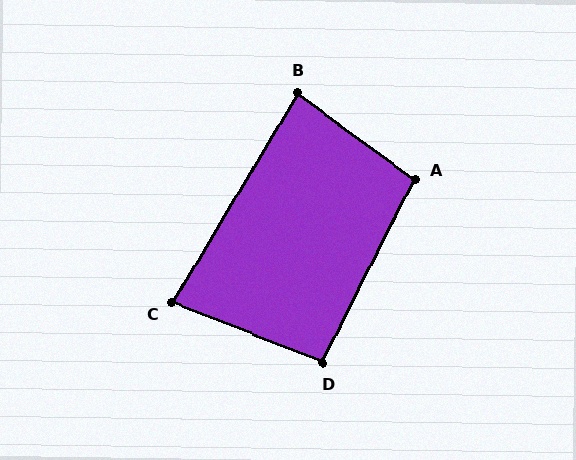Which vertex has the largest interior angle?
A, at approximately 99 degrees.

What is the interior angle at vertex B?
Approximately 85 degrees (acute).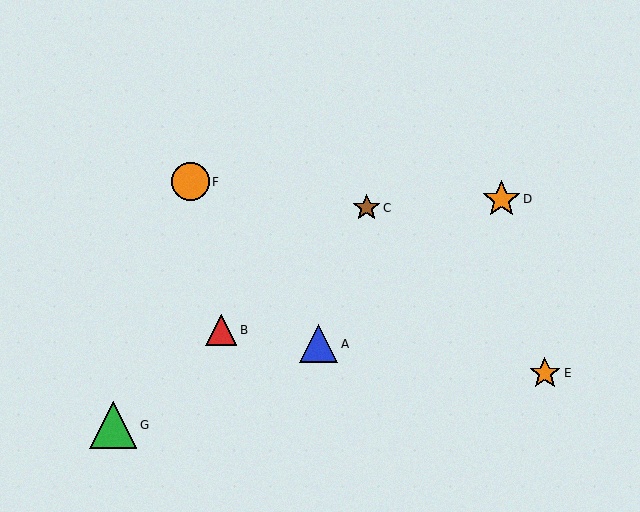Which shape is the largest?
The green triangle (labeled G) is the largest.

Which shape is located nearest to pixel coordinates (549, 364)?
The orange star (labeled E) at (545, 373) is nearest to that location.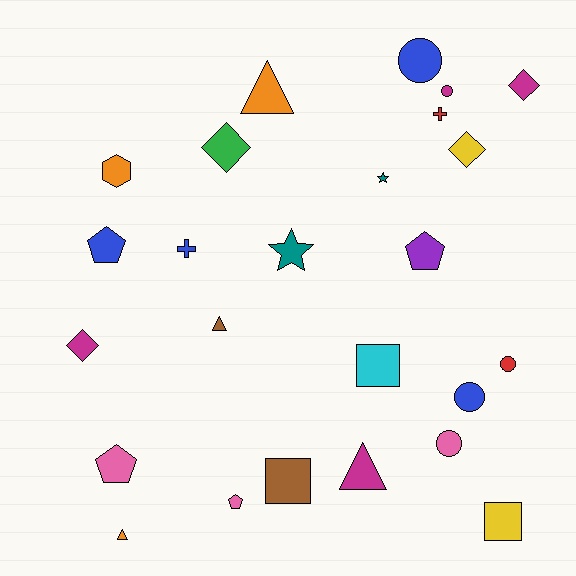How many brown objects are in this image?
There are 2 brown objects.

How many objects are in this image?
There are 25 objects.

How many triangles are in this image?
There are 4 triangles.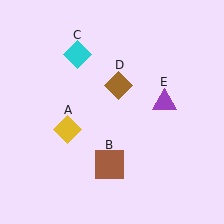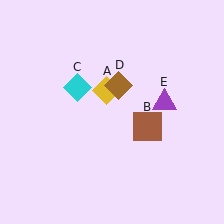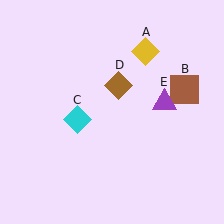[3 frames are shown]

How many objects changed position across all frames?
3 objects changed position: yellow diamond (object A), brown square (object B), cyan diamond (object C).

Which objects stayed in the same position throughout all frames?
Brown diamond (object D) and purple triangle (object E) remained stationary.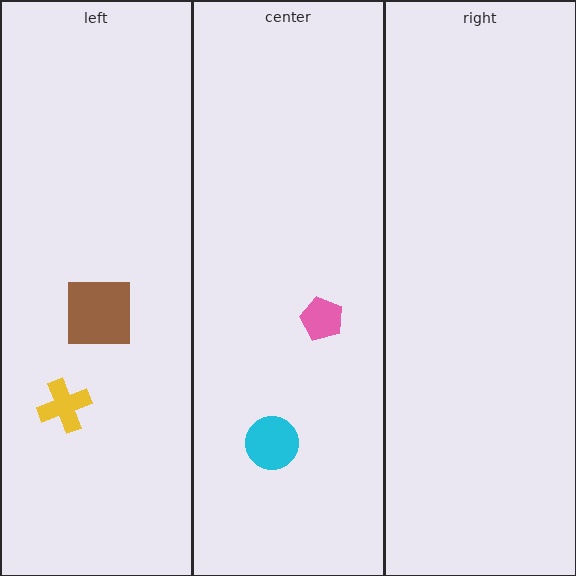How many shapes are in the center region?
2.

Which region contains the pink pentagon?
The center region.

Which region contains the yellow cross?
The left region.